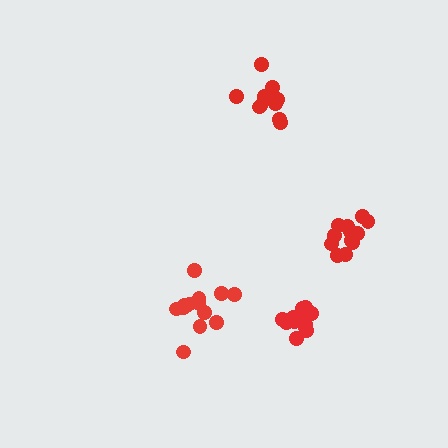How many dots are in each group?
Group 1: 13 dots, Group 2: 12 dots, Group 3: 10 dots, Group 4: 14 dots (49 total).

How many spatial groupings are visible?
There are 4 spatial groupings.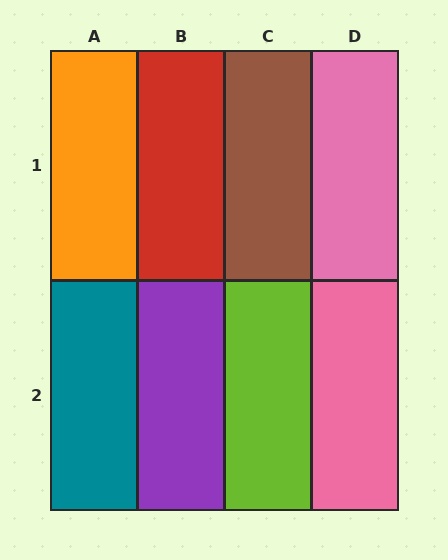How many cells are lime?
1 cell is lime.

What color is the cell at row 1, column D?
Pink.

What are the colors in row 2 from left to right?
Teal, purple, lime, pink.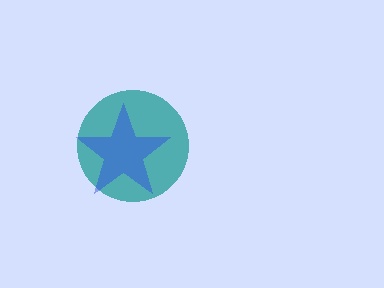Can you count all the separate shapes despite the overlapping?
Yes, there are 2 separate shapes.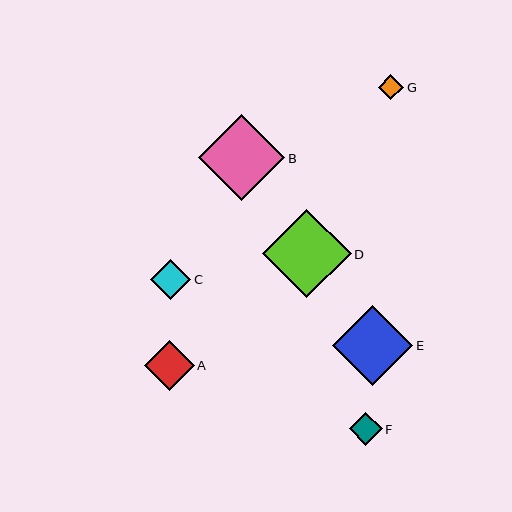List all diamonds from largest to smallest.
From largest to smallest: D, B, E, A, C, F, G.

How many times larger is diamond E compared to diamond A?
Diamond E is approximately 1.6 times the size of diamond A.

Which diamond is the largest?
Diamond D is the largest with a size of approximately 89 pixels.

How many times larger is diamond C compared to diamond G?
Diamond C is approximately 1.6 times the size of diamond G.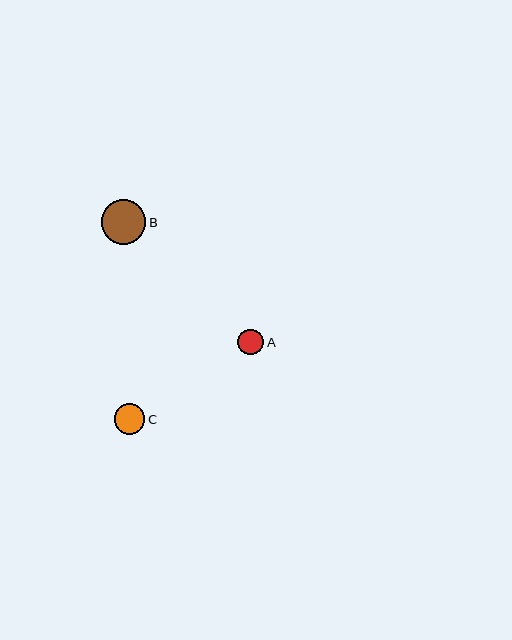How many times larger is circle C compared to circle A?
Circle C is approximately 1.2 times the size of circle A.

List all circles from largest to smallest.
From largest to smallest: B, C, A.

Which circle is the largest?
Circle B is the largest with a size of approximately 44 pixels.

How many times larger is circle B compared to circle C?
Circle B is approximately 1.4 times the size of circle C.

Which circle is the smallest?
Circle A is the smallest with a size of approximately 26 pixels.